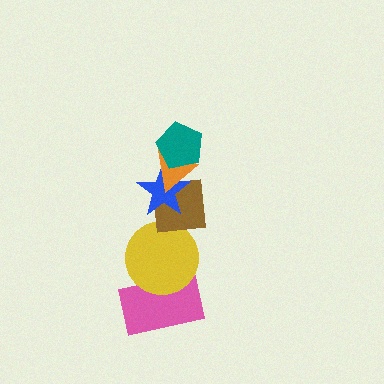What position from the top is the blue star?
The blue star is 3rd from the top.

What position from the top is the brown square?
The brown square is 4th from the top.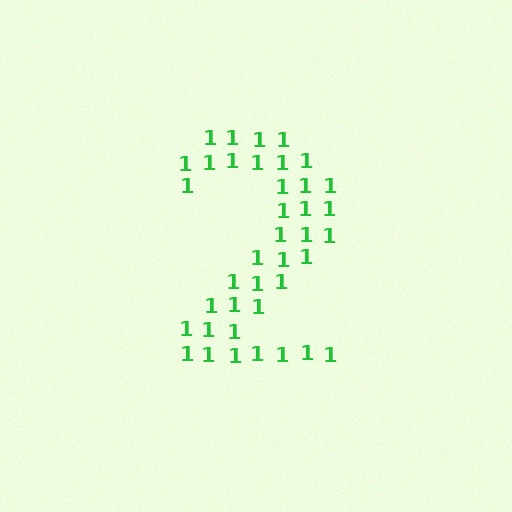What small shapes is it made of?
It is made of small digit 1's.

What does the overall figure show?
The overall figure shows the digit 2.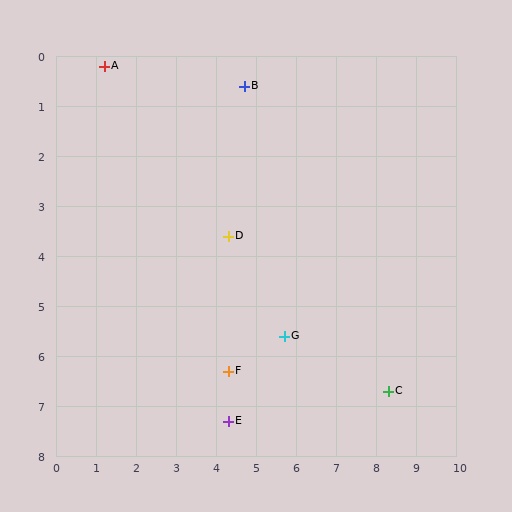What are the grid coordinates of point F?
Point F is at approximately (4.3, 6.3).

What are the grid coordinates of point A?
Point A is at approximately (1.2, 0.2).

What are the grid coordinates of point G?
Point G is at approximately (5.7, 5.6).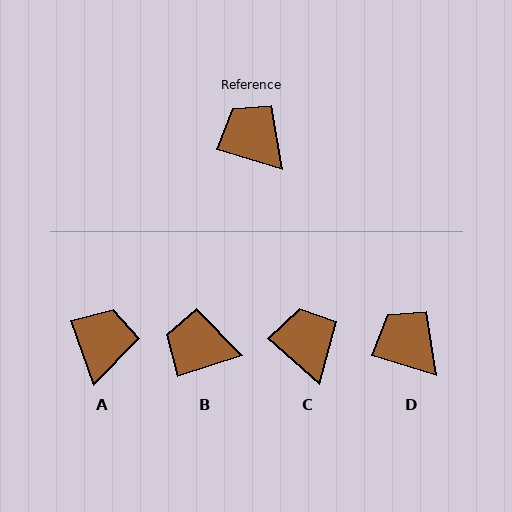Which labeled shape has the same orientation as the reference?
D.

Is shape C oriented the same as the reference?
No, it is off by about 25 degrees.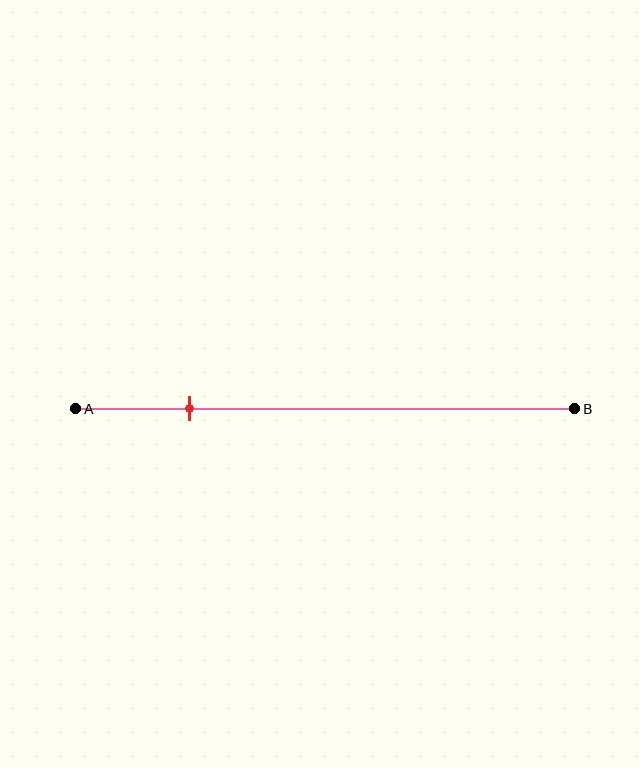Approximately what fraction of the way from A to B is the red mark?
The red mark is approximately 25% of the way from A to B.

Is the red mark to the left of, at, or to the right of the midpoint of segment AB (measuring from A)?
The red mark is to the left of the midpoint of segment AB.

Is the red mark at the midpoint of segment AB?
No, the mark is at about 25% from A, not at the 50% midpoint.